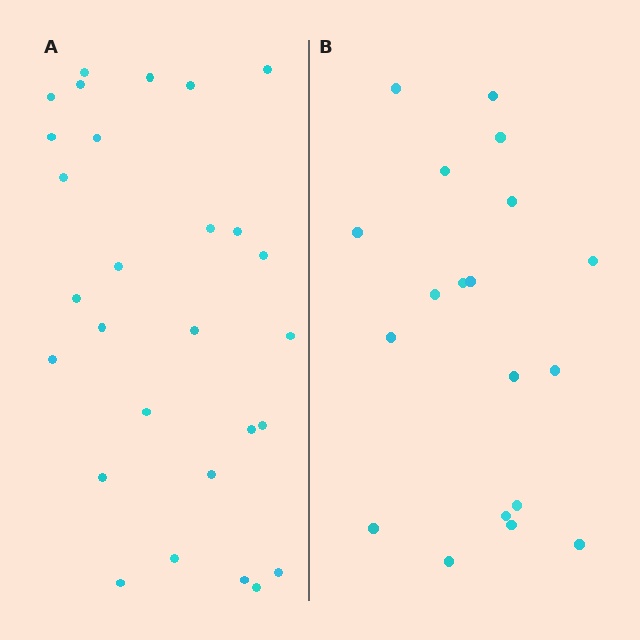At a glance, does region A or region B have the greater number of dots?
Region A (the left region) has more dots.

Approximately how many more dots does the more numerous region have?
Region A has roughly 8 or so more dots than region B.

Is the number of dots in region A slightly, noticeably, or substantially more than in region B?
Region A has substantially more. The ratio is roughly 1.5 to 1.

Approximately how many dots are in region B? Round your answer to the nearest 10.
About 20 dots. (The exact count is 19, which rounds to 20.)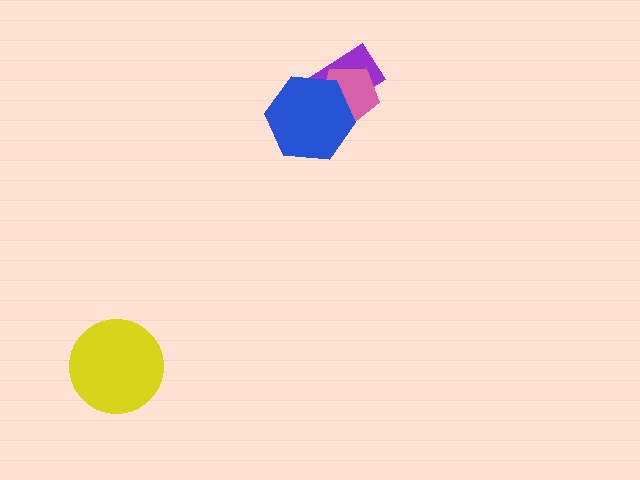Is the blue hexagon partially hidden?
No, no other shape covers it.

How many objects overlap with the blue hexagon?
2 objects overlap with the blue hexagon.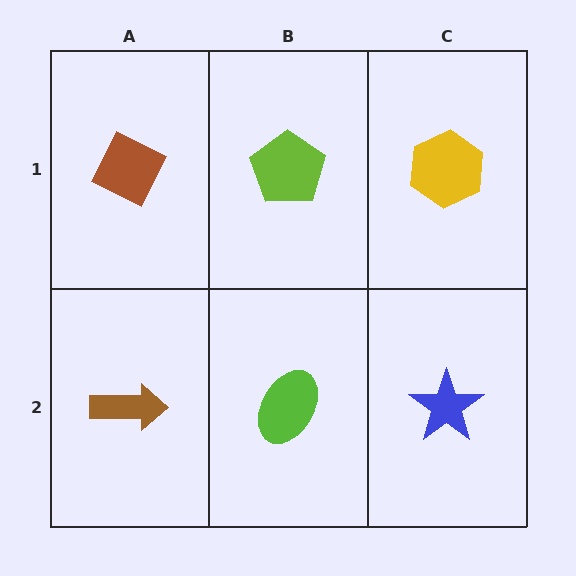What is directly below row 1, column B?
A lime ellipse.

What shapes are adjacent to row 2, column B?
A lime pentagon (row 1, column B), a brown arrow (row 2, column A), a blue star (row 2, column C).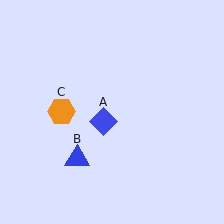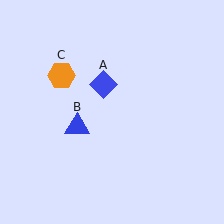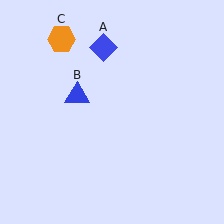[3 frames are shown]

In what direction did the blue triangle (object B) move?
The blue triangle (object B) moved up.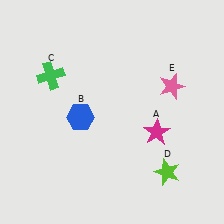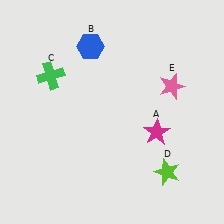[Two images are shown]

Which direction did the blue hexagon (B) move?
The blue hexagon (B) moved up.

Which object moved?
The blue hexagon (B) moved up.